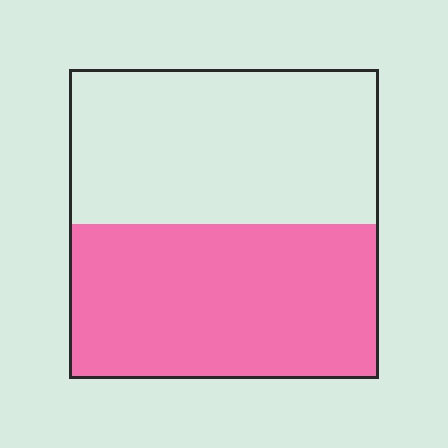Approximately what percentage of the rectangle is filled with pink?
Approximately 50%.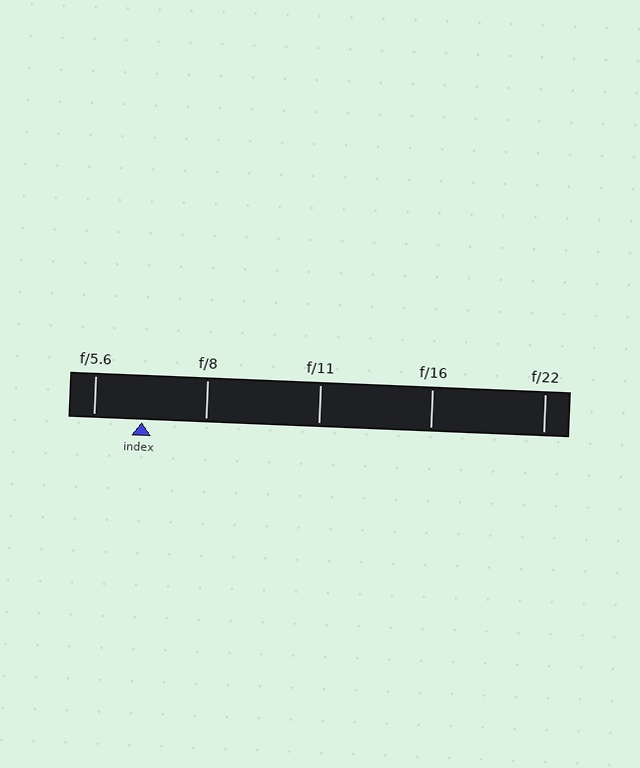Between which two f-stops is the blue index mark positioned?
The index mark is between f/5.6 and f/8.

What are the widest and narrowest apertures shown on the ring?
The widest aperture shown is f/5.6 and the narrowest is f/22.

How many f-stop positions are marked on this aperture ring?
There are 5 f-stop positions marked.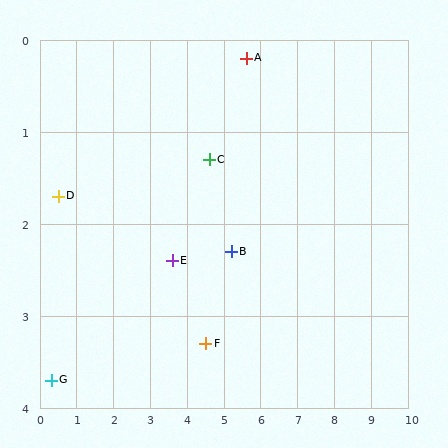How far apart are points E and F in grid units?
Points E and F are about 1.3 grid units apart.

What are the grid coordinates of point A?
Point A is at approximately (5.6, 0.2).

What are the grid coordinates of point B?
Point B is at approximately (5.2, 2.3).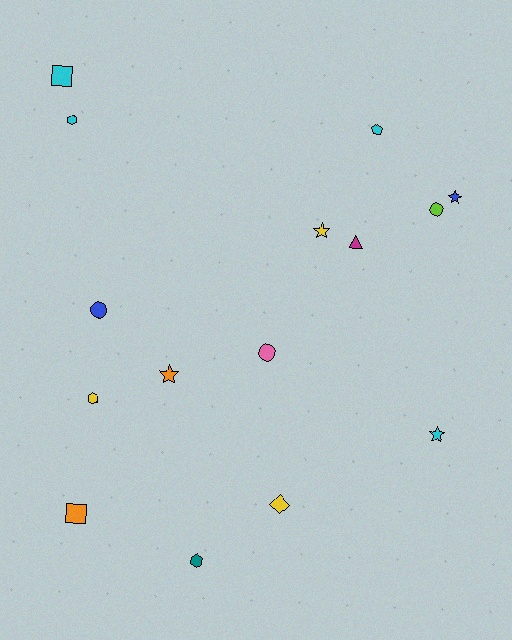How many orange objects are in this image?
There are 2 orange objects.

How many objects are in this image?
There are 15 objects.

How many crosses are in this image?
There are no crosses.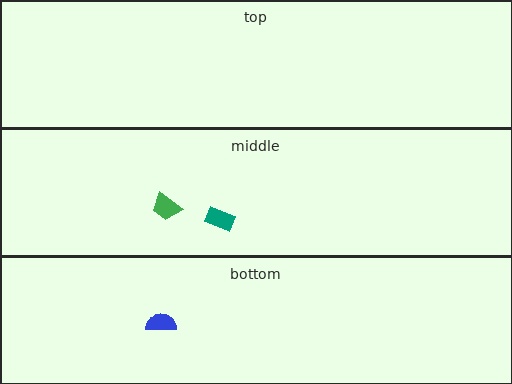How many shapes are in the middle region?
2.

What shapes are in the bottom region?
The blue semicircle.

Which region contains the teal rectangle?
The middle region.